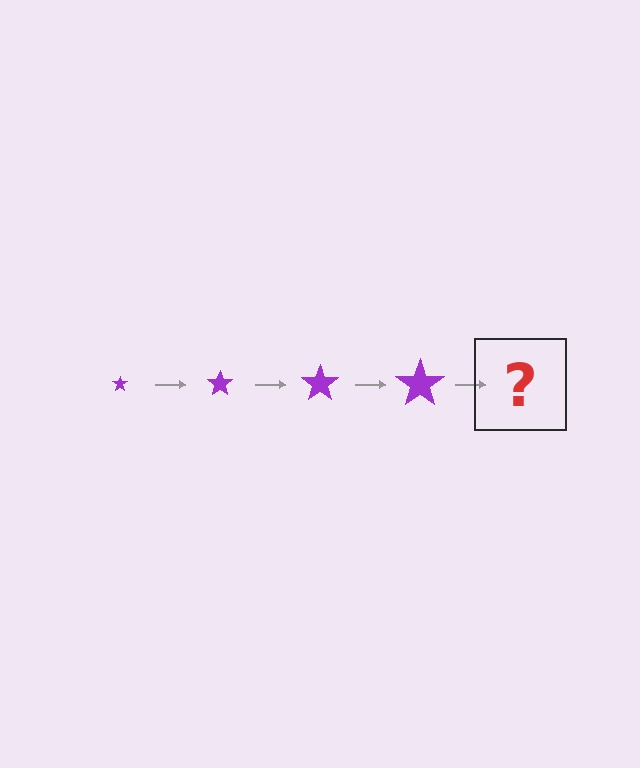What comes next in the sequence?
The next element should be a purple star, larger than the previous one.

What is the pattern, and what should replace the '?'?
The pattern is that the star gets progressively larger each step. The '?' should be a purple star, larger than the previous one.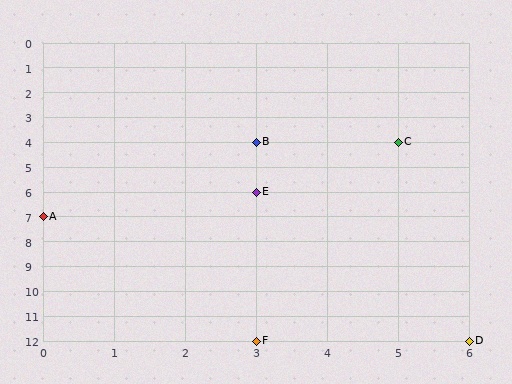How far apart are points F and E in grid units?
Points F and E are 6 rows apart.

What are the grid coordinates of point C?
Point C is at grid coordinates (5, 4).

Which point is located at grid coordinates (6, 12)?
Point D is at (6, 12).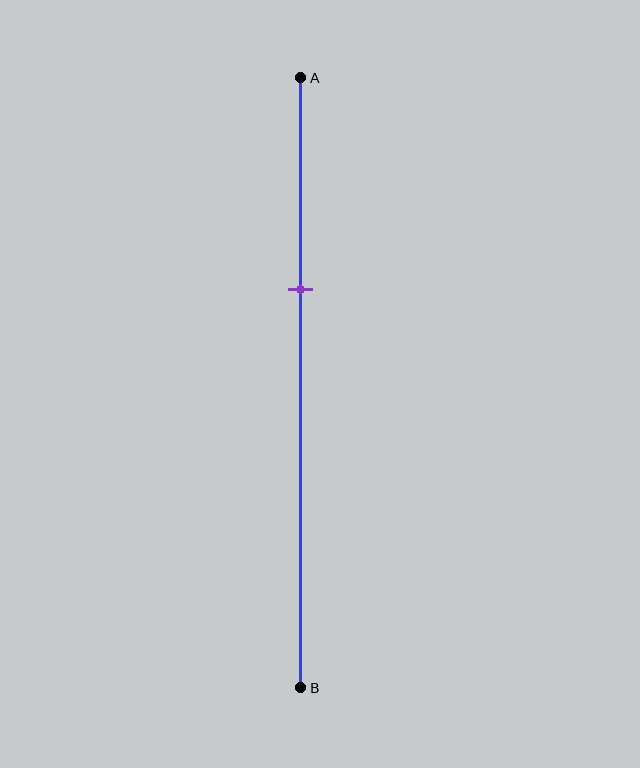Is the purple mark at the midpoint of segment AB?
No, the mark is at about 35% from A, not at the 50% midpoint.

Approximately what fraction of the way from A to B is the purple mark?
The purple mark is approximately 35% of the way from A to B.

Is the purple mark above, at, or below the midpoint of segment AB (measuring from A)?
The purple mark is above the midpoint of segment AB.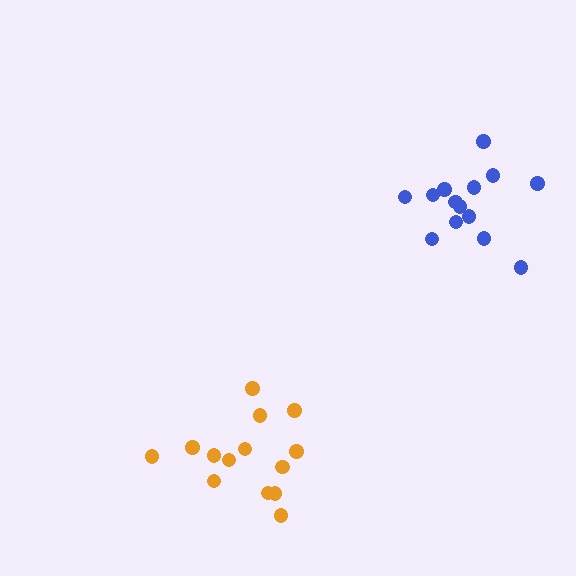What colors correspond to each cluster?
The clusters are colored: orange, blue.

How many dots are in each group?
Group 1: 14 dots, Group 2: 14 dots (28 total).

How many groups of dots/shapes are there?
There are 2 groups.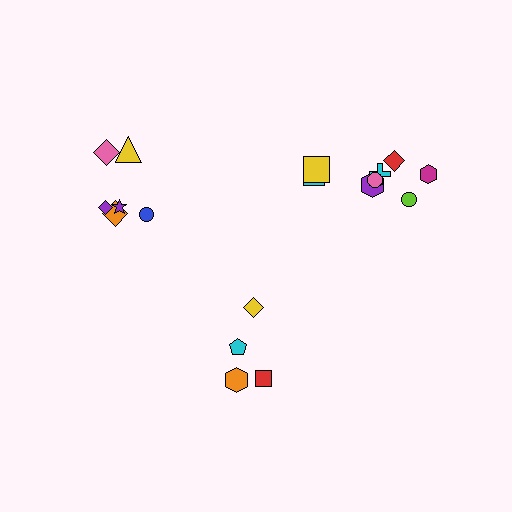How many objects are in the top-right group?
There are 8 objects.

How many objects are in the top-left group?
There are 6 objects.